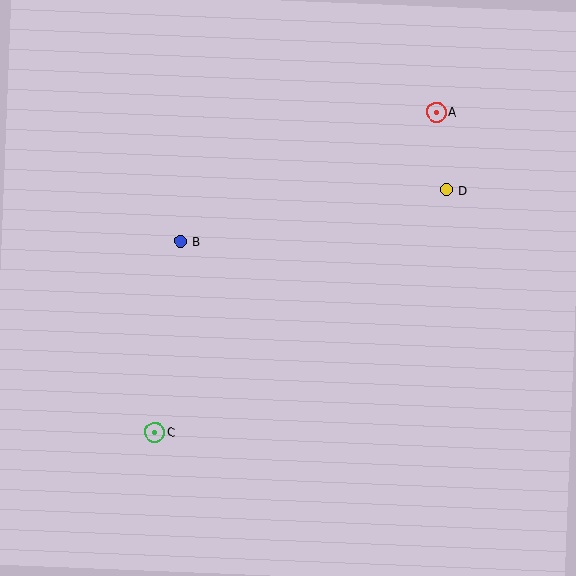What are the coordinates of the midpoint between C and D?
The midpoint between C and D is at (300, 311).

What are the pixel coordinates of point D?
Point D is at (446, 190).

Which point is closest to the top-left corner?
Point B is closest to the top-left corner.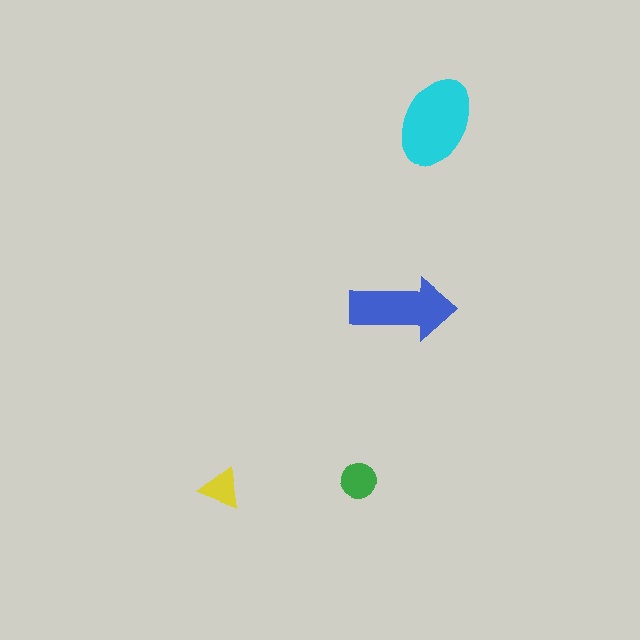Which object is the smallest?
The yellow triangle.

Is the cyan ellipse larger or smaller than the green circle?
Larger.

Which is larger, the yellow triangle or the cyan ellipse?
The cyan ellipse.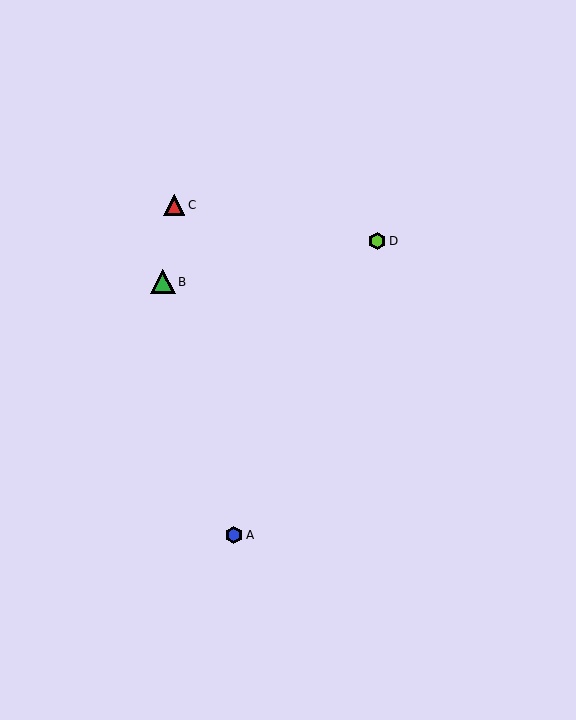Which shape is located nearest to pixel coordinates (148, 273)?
The green triangle (labeled B) at (163, 282) is nearest to that location.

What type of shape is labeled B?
Shape B is a green triangle.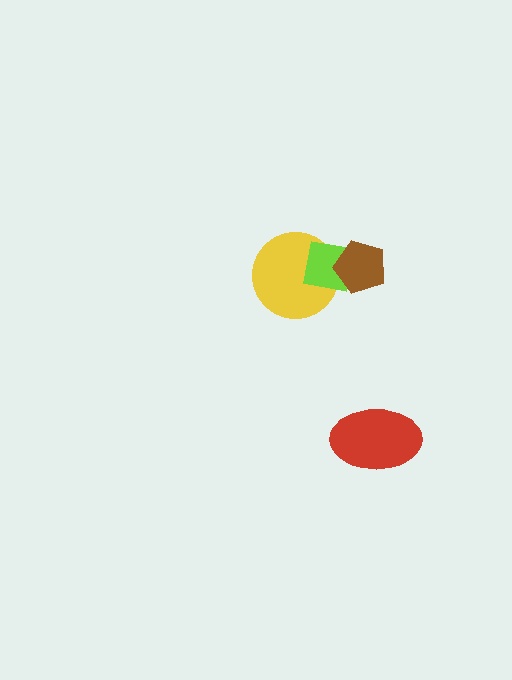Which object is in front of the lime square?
The brown pentagon is in front of the lime square.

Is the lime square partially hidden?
Yes, it is partially covered by another shape.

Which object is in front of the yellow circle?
The lime square is in front of the yellow circle.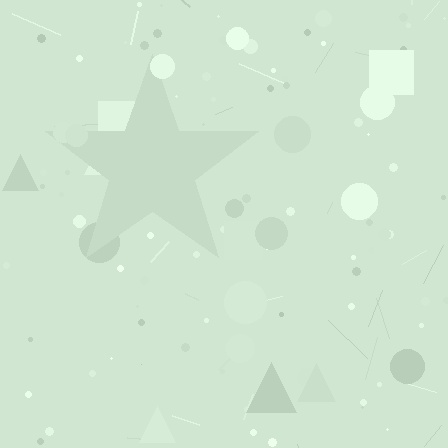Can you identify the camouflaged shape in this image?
The camouflaged shape is a star.